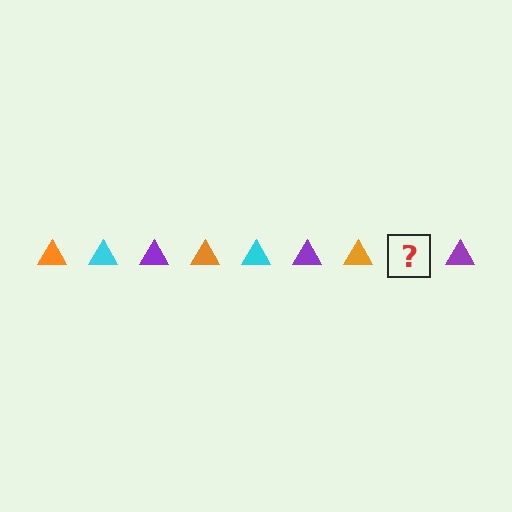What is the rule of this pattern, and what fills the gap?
The rule is that the pattern cycles through orange, cyan, purple triangles. The gap should be filled with a cyan triangle.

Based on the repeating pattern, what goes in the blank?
The blank should be a cyan triangle.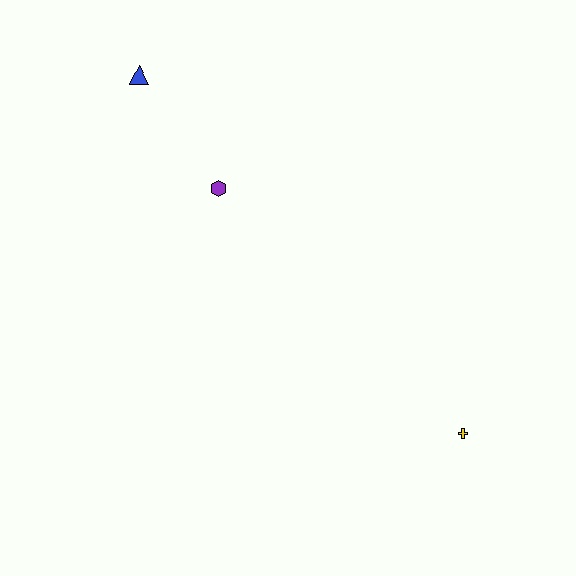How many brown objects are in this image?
There are no brown objects.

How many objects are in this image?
There are 3 objects.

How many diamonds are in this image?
There are no diamonds.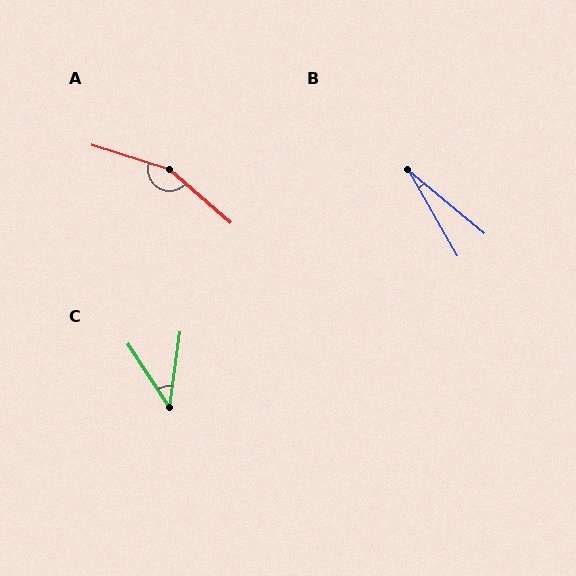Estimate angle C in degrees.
Approximately 41 degrees.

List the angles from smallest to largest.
B (21°), C (41°), A (156°).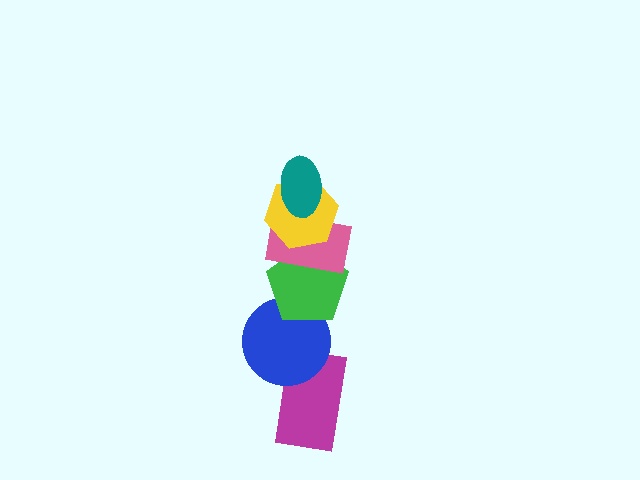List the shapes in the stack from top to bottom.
From top to bottom: the teal ellipse, the yellow hexagon, the pink rectangle, the green pentagon, the blue circle, the magenta rectangle.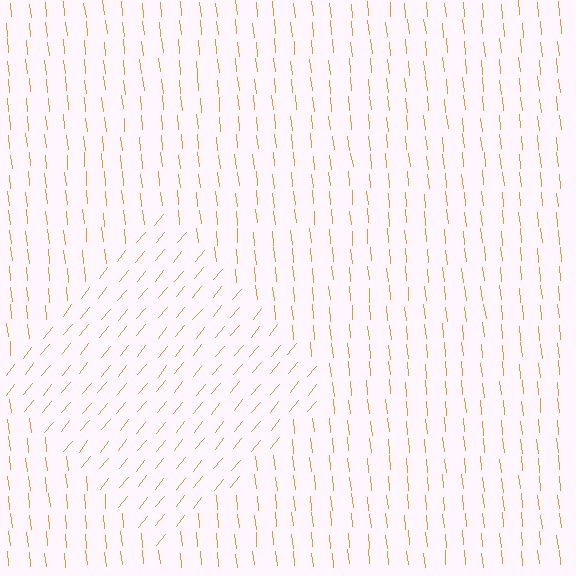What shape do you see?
I see a diamond.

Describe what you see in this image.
The image is filled with small orange line segments. A diamond region in the image has lines oriented differently from the surrounding lines, creating a visible texture boundary.